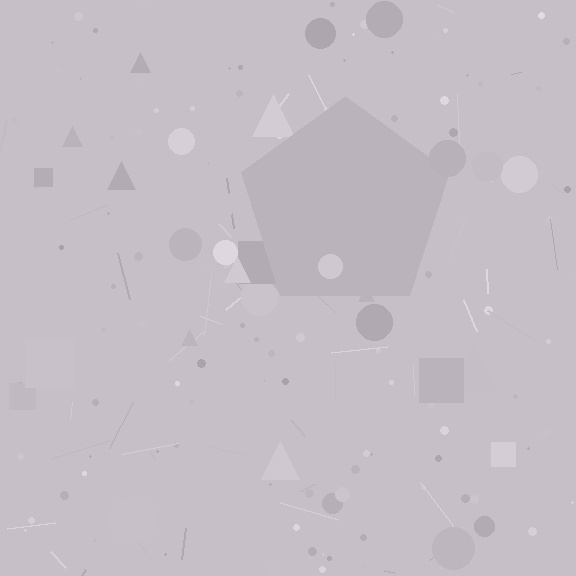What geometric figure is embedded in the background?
A pentagon is embedded in the background.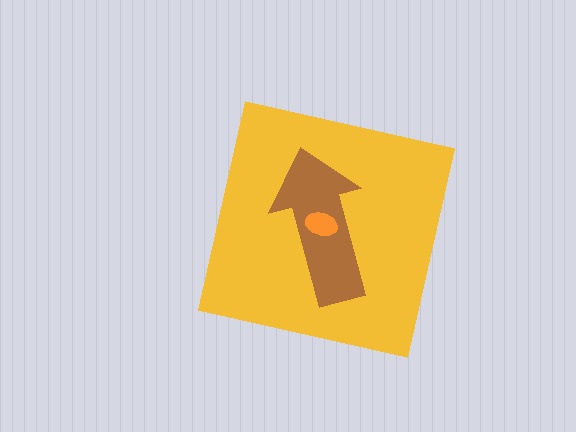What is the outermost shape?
The yellow square.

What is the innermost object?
The orange ellipse.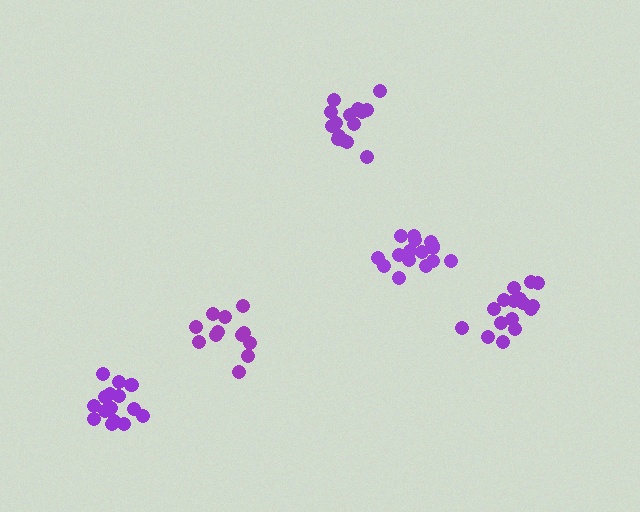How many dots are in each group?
Group 1: 16 dots, Group 2: 16 dots, Group 3: 16 dots, Group 4: 16 dots, Group 5: 12 dots (76 total).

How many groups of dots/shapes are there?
There are 5 groups.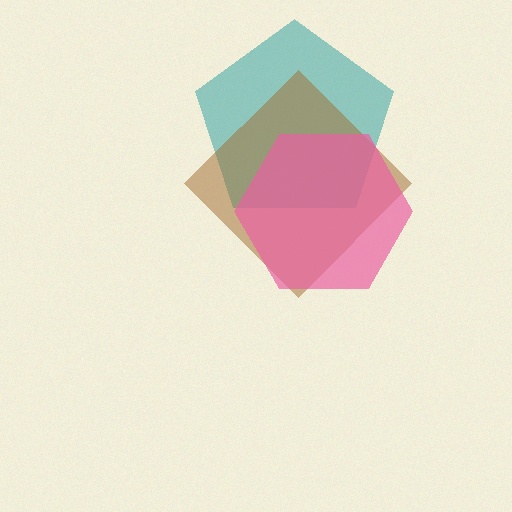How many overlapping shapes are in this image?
There are 3 overlapping shapes in the image.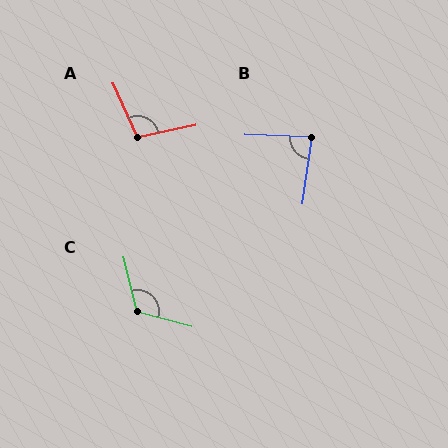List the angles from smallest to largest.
B (84°), A (102°), C (119°).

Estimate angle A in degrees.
Approximately 102 degrees.